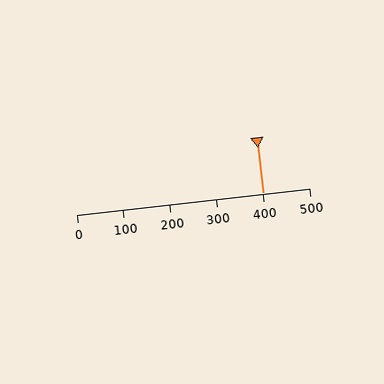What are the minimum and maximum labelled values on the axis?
The axis runs from 0 to 500.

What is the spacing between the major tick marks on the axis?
The major ticks are spaced 100 apart.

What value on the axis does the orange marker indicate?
The marker indicates approximately 400.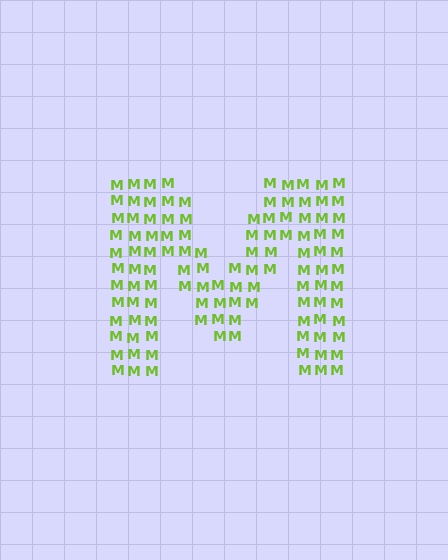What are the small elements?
The small elements are letter M's.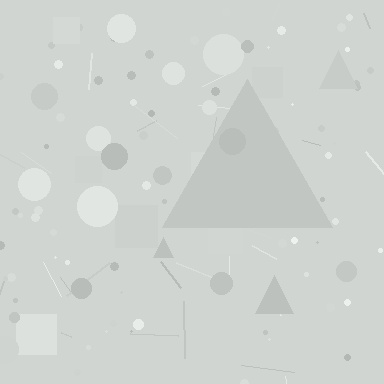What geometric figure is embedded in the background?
A triangle is embedded in the background.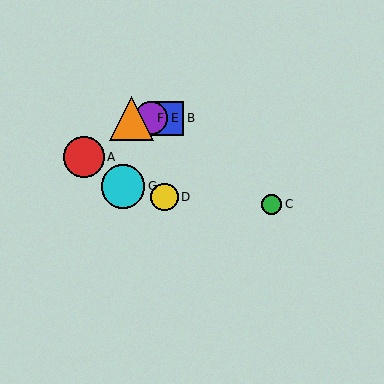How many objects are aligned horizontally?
3 objects (B, E, F) are aligned horizontally.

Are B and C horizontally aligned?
No, B is at y≈118 and C is at y≈204.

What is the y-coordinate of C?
Object C is at y≈204.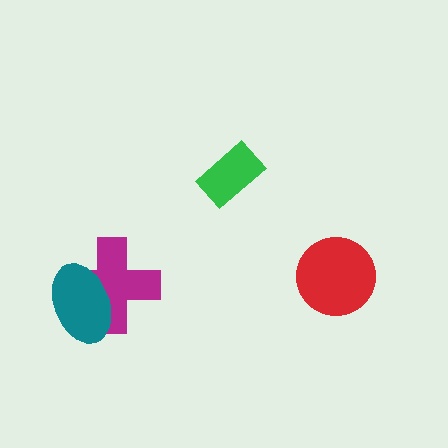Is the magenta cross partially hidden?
Yes, it is partially covered by another shape.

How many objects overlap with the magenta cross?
1 object overlaps with the magenta cross.